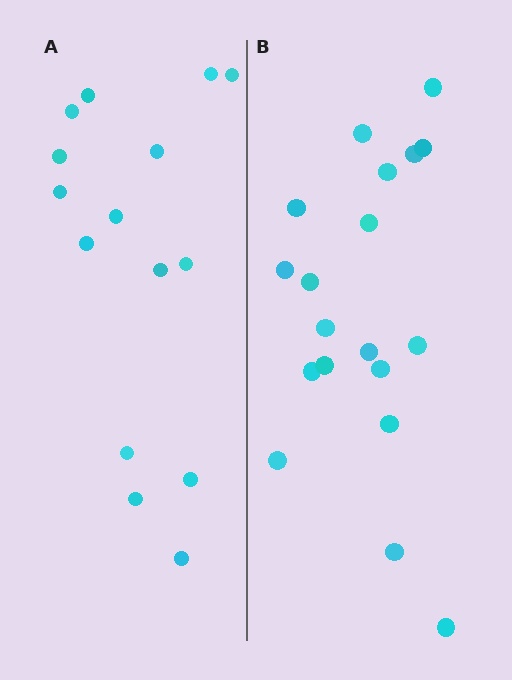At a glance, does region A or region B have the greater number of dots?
Region B (the right region) has more dots.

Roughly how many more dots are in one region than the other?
Region B has about 4 more dots than region A.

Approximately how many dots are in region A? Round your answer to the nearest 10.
About 20 dots. (The exact count is 15, which rounds to 20.)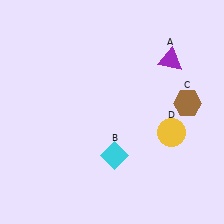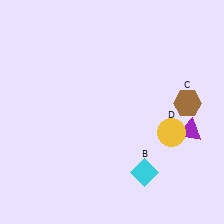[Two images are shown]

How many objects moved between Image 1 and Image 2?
2 objects moved between the two images.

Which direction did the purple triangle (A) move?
The purple triangle (A) moved down.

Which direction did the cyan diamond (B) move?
The cyan diamond (B) moved right.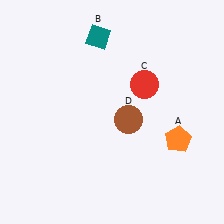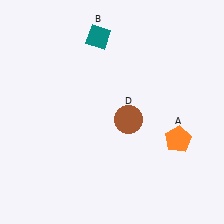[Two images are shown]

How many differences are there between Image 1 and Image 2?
There is 1 difference between the two images.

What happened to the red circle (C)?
The red circle (C) was removed in Image 2. It was in the top-right area of Image 1.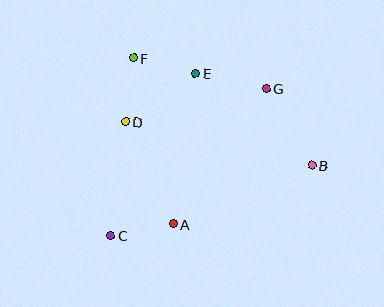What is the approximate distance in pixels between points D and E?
The distance between D and E is approximately 85 pixels.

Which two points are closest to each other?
Points A and C are closest to each other.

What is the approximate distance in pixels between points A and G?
The distance between A and G is approximately 164 pixels.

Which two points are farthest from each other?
Points C and G are farthest from each other.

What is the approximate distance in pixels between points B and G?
The distance between B and G is approximately 90 pixels.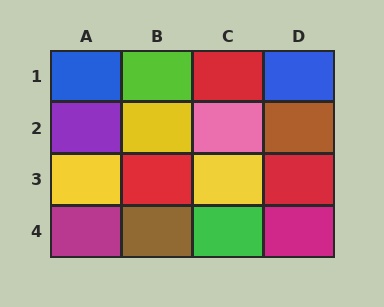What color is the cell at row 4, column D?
Magenta.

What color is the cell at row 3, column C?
Yellow.